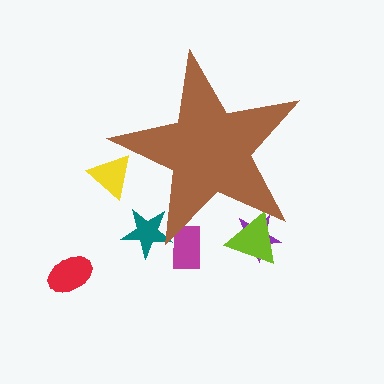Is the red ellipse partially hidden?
No, the red ellipse is fully visible.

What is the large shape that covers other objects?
A brown star.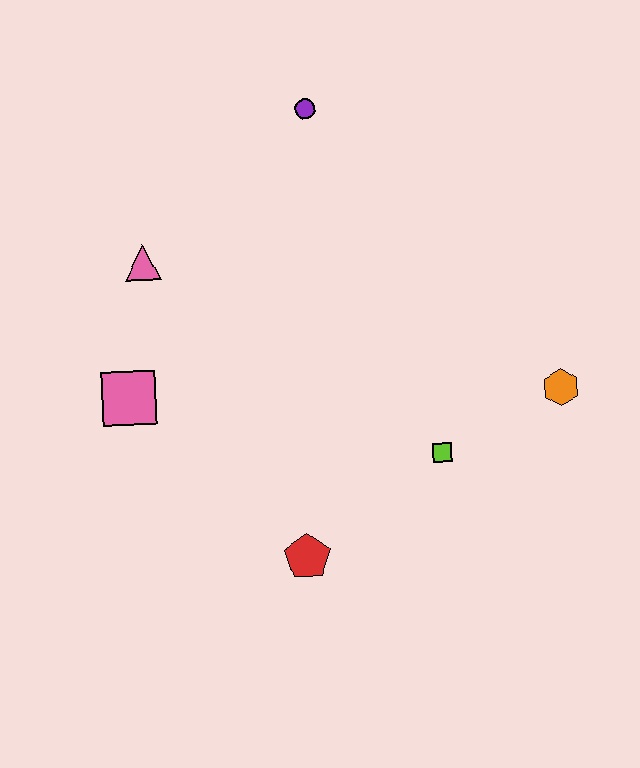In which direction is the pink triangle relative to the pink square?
The pink triangle is above the pink square.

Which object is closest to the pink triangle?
The pink square is closest to the pink triangle.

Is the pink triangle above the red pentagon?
Yes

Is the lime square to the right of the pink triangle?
Yes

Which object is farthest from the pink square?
The orange hexagon is farthest from the pink square.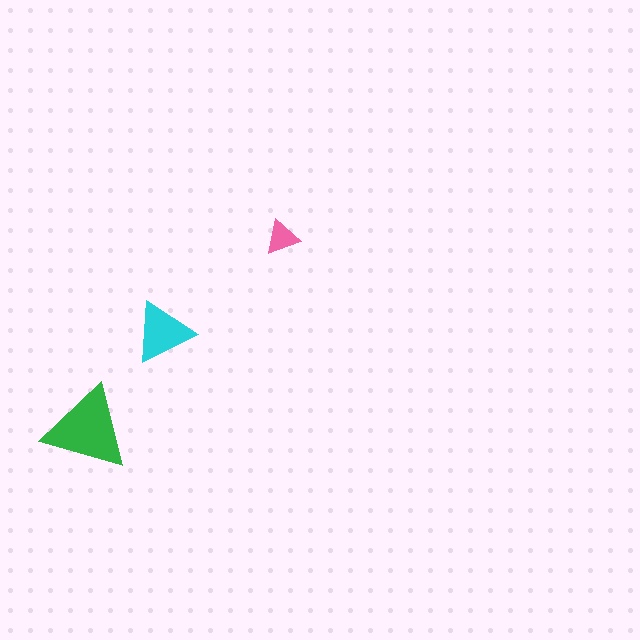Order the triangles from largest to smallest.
the green one, the cyan one, the pink one.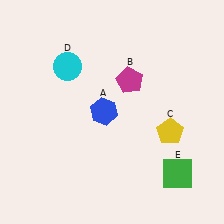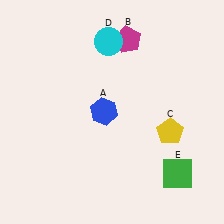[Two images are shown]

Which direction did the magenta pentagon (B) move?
The magenta pentagon (B) moved up.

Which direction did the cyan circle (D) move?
The cyan circle (D) moved right.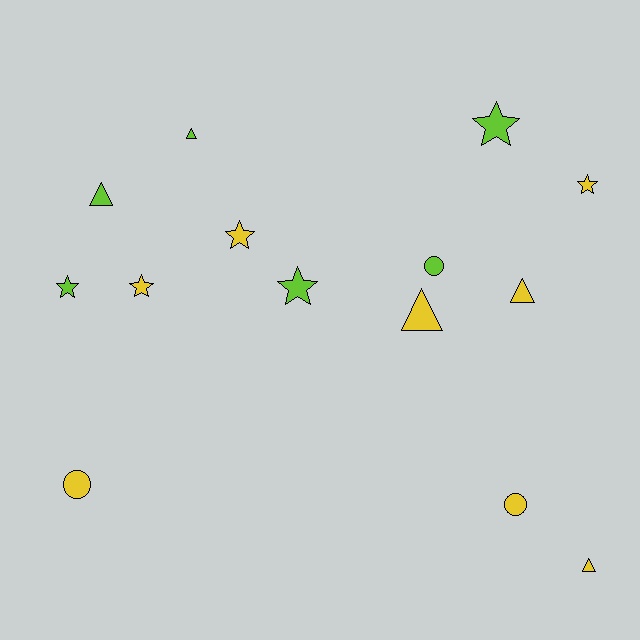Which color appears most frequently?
Yellow, with 8 objects.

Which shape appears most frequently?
Star, with 6 objects.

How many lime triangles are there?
There are 2 lime triangles.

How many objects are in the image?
There are 14 objects.